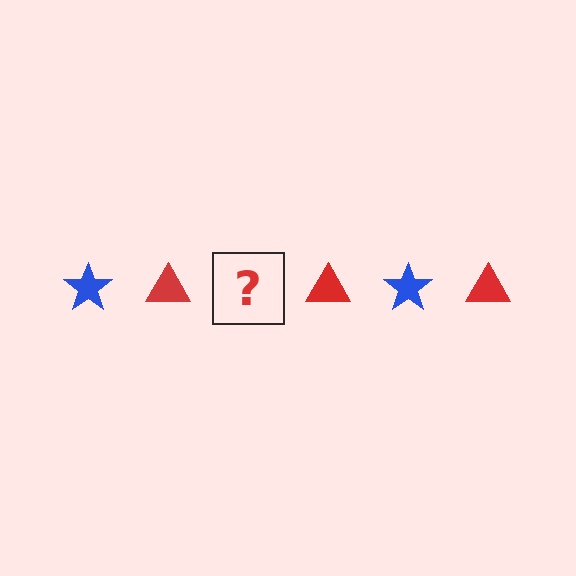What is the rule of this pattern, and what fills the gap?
The rule is that the pattern alternates between blue star and red triangle. The gap should be filled with a blue star.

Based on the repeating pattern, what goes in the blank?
The blank should be a blue star.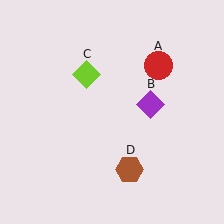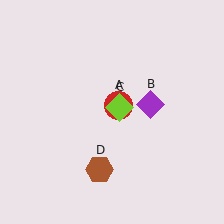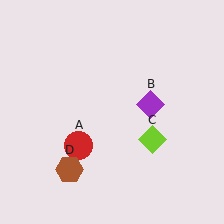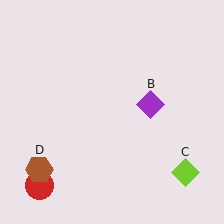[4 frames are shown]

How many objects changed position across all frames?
3 objects changed position: red circle (object A), lime diamond (object C), brown hexagon (object D).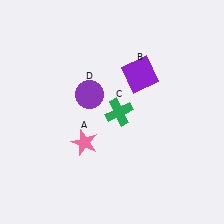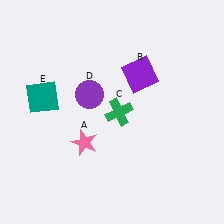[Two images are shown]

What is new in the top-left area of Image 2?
A teal square (E) was added in the top-left area of Image 2.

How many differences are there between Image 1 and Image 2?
There is 1 difference between the two images.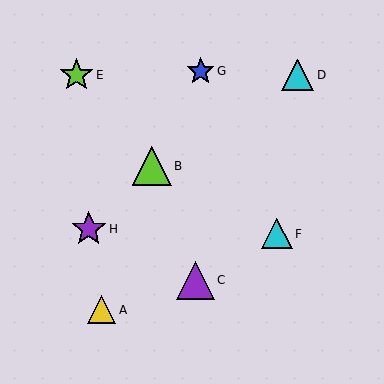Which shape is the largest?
The lime triangle (labeled B) is the largest.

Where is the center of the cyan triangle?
The center of the cyan triangle is at (277, 234).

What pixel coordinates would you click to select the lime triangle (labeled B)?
Click at (152, 166) to select the lime triangle B.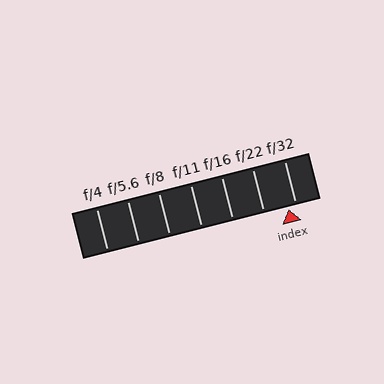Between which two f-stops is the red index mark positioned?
The index mark is between f/22 and f/32.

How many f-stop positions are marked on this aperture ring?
There are 7 f-stop positions marked.